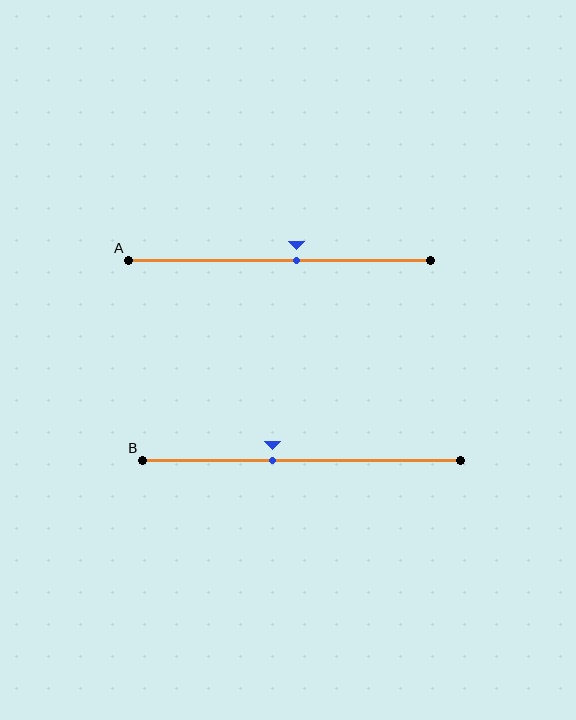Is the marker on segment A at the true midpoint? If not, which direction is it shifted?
No, the marker on segment A is shifted to the right by about 5% of the segment length.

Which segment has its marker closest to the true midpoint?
Segment A has its marker closest to the true midpoint.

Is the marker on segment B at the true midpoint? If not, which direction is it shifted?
No, the marker on segment B is shifted to the left by about 9% of the segment length.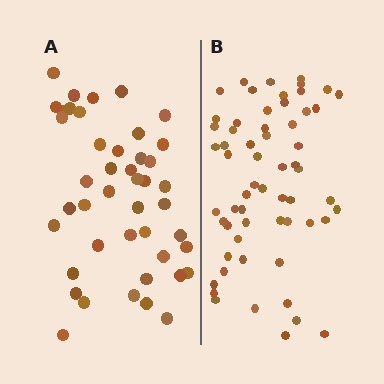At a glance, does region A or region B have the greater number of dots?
Region B (the right region) has more dots.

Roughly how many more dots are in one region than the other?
Region B has approximately 15 more dots than region A.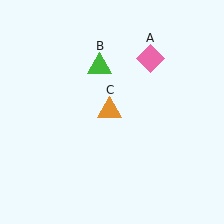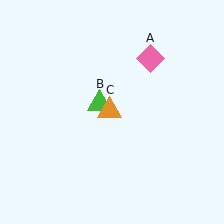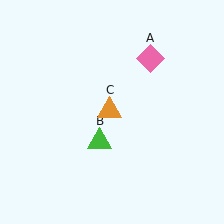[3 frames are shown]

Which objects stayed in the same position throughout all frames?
Pink diamond (object A) and orange triangle (object C) remained stationary.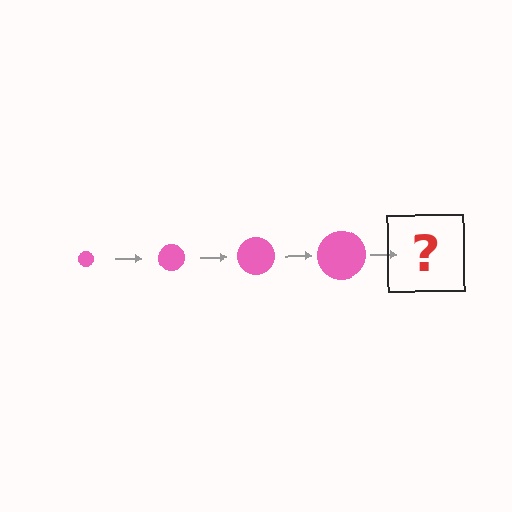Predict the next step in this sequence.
The next step is a pink circle, larger than the previous one.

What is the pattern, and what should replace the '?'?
The pattern is that the circle gets progressively larger each step. The '?' should be a pink circle, larger than the previous one.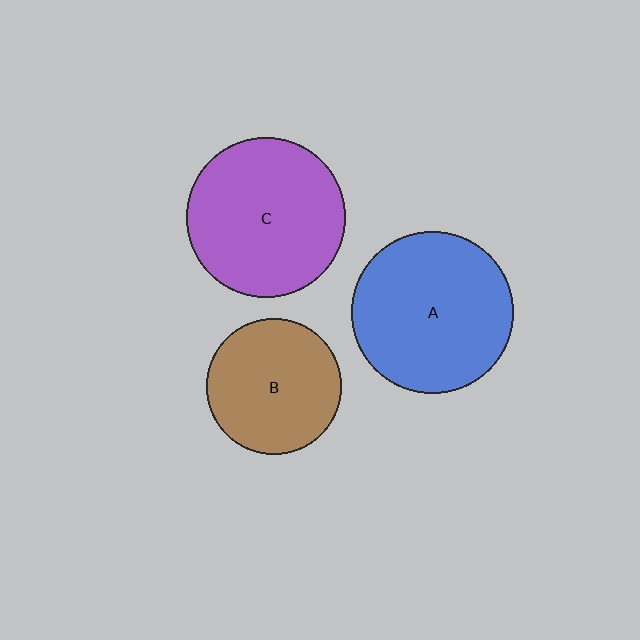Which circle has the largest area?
Circle A (blue).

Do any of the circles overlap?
No, none of the circles overlap.